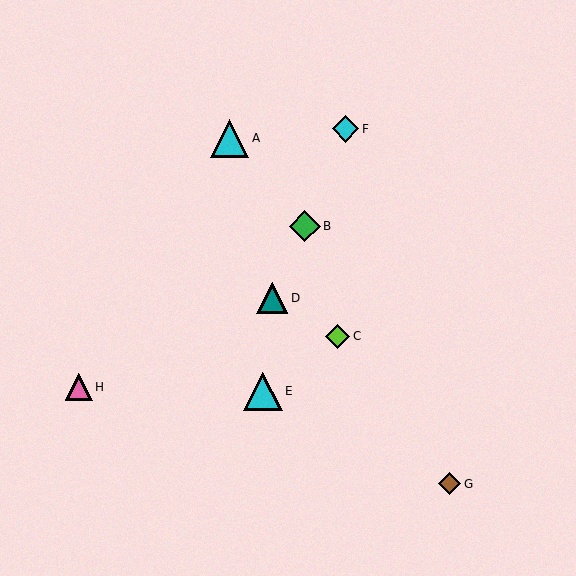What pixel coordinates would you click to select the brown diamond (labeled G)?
Click at (450, 484) to select the brown diamond G.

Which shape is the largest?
The cyan triangle (labeled E) is the largest.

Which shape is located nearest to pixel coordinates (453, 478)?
The brown diamond (labeled G) at (450, 484) is nearest to that location.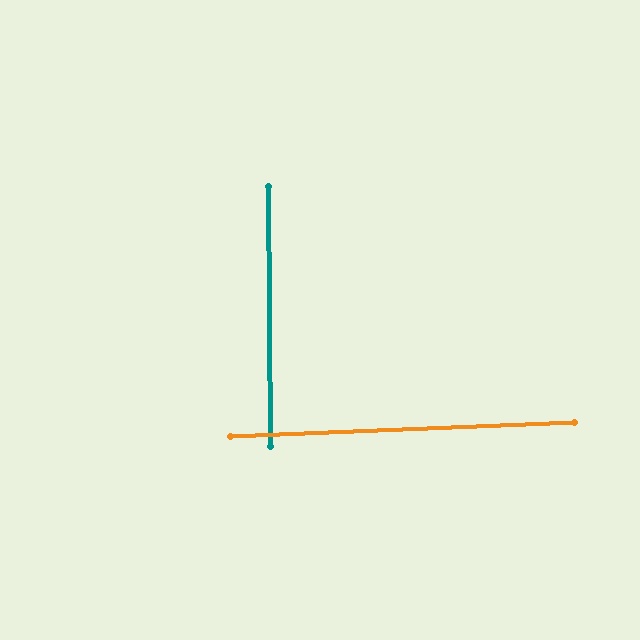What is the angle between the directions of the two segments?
Approximately 88 degrees.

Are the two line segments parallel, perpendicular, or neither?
Perpendicular — they meet at approximately 88°.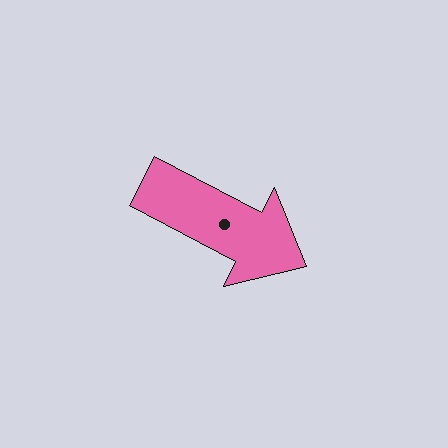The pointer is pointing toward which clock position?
Roughly 4 o'clock.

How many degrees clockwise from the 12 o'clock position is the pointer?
Approximately 117 degrees.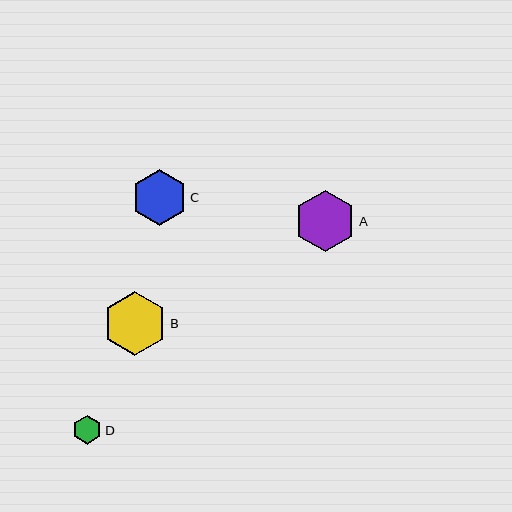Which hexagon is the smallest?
Hexagon D is the smallest with a size of approximately 29 pixels.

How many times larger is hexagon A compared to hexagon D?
Hexagon A is approximately 2.1 times the size of hexagon D.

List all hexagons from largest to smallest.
From largest to smallest: B, A, C, D.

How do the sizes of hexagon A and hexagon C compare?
Hexagon A and hexagon C are approximately the same size.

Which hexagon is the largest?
Hexagon B is the largest with a size of approximately 64 pixels.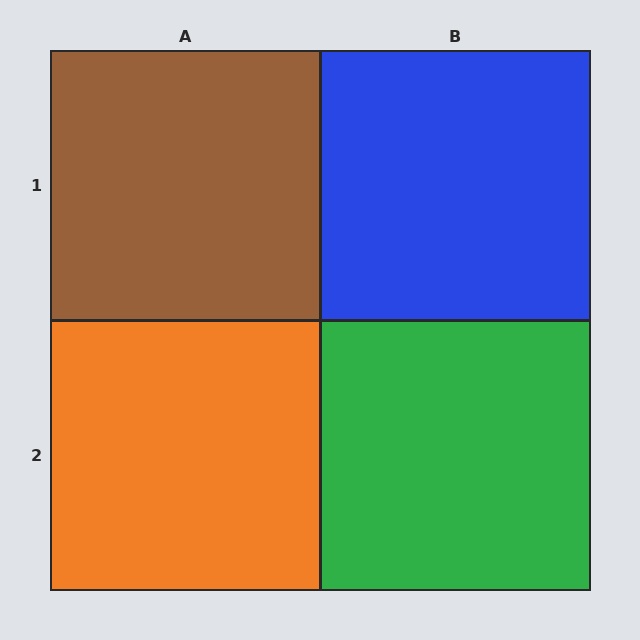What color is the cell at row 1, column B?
Blue.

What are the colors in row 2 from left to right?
Orange, green.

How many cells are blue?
1 cell is blue.